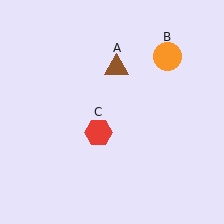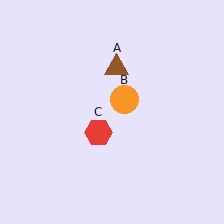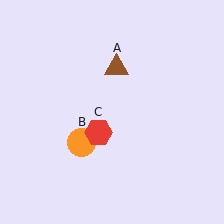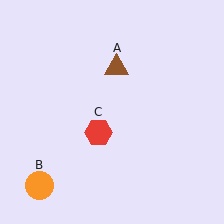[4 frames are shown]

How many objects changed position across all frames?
1 object changed position: orange circle (object B).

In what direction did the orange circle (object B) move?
The orange circle (object B) moved down and to the left.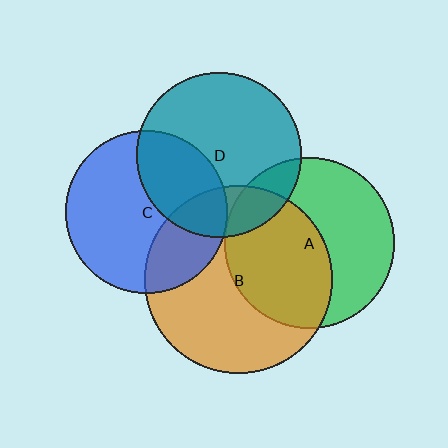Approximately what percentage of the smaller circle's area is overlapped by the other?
Approximately 25%.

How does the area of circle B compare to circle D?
Approximately 1.3 times.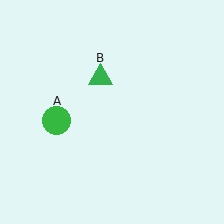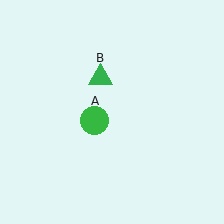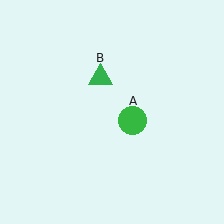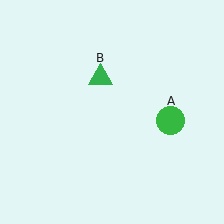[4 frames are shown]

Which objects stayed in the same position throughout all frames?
Green triangle (object B) remained stationary.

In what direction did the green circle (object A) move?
The green circle (object A) moved right.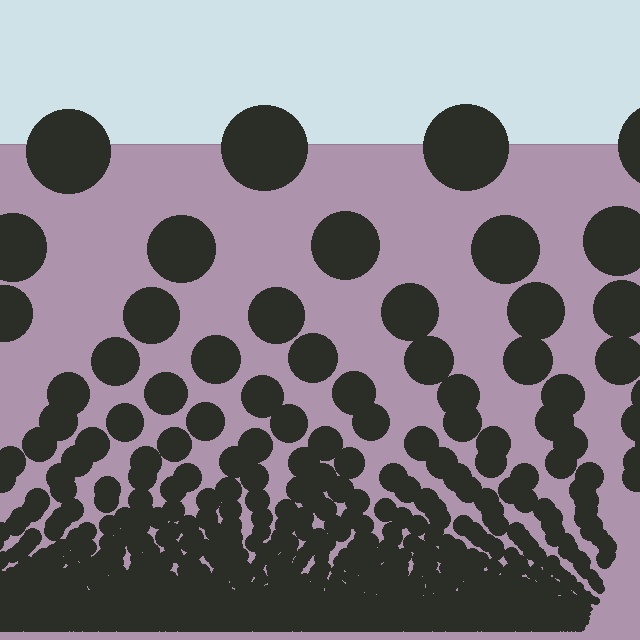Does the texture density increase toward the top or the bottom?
Density increases toward the bottom.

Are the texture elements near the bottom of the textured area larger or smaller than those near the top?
Smaller. The gradient is inverted — elements near the bottom are smaller and denser.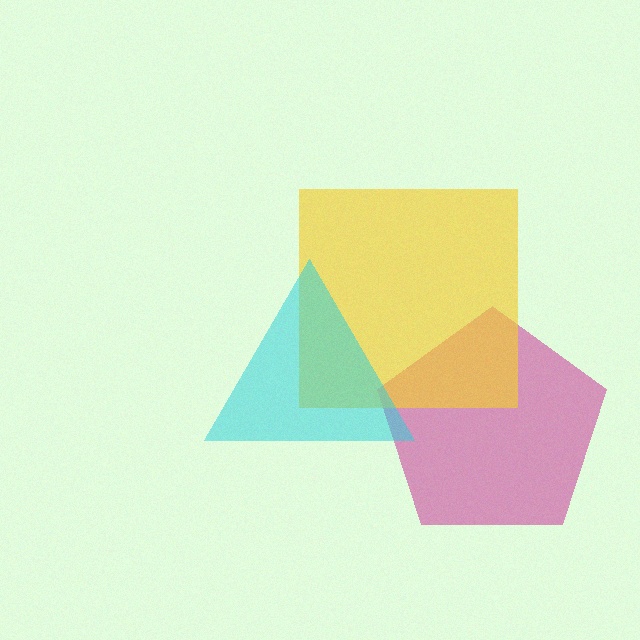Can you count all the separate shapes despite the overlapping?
Yes, there are 3 separate shapes.